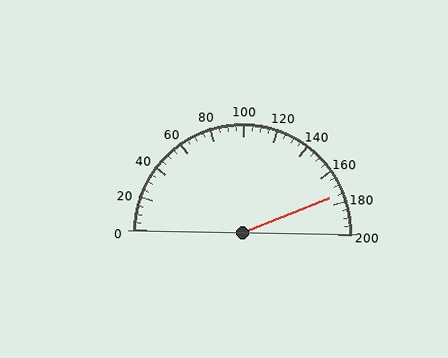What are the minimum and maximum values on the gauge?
The gauge ranges from 0 to 200.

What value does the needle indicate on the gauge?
The needle indicates approximately 175.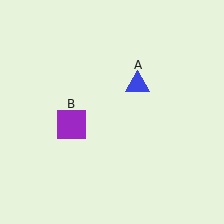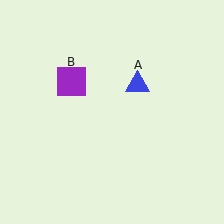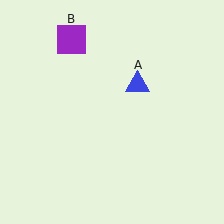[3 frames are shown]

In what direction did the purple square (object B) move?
The purple square (object B) moved up.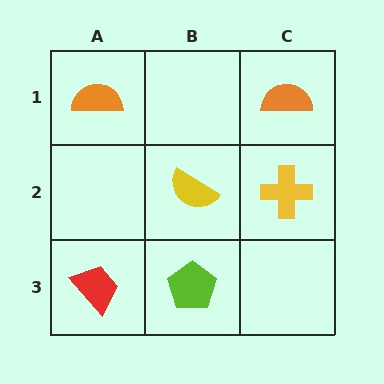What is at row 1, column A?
An orange semicircle.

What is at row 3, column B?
A lime pentagon.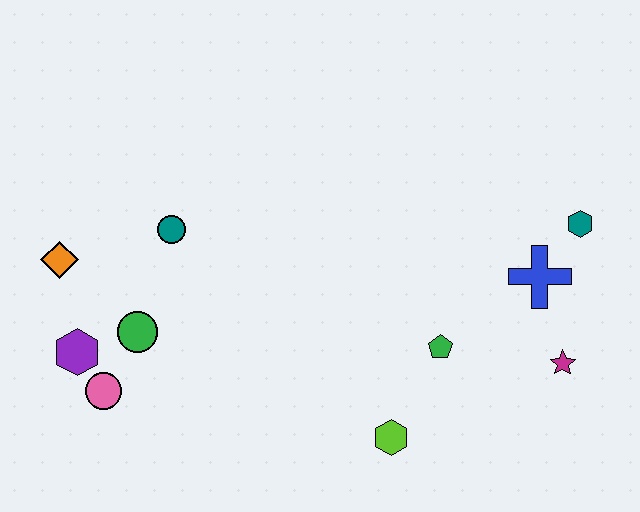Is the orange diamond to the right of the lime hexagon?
No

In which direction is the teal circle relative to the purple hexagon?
The teal circle is above the purple hexagon.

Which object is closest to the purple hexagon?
The pink circle is closest to the purple hexagon.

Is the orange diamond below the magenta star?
No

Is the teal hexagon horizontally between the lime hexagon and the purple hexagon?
No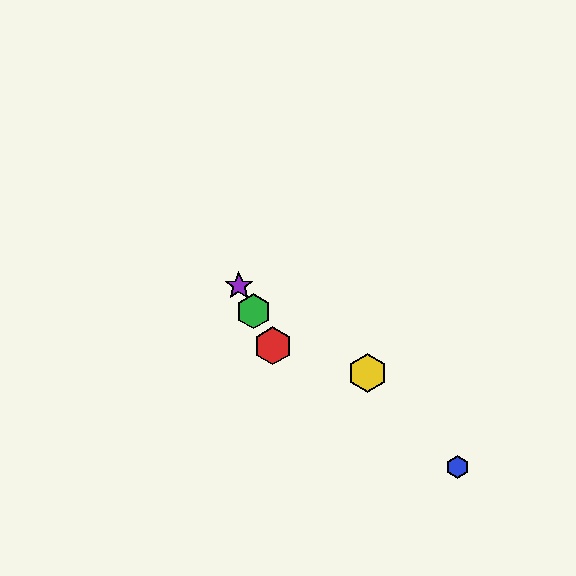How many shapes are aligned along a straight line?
3 shapes (the red hexagon, the green hexagon, the purple star) are aligned along a straight line.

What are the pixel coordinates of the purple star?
The purple star is at (239, 286).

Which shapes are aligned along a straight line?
The red hexagon, the green hexagon, the purple star are aligned along a straight line.